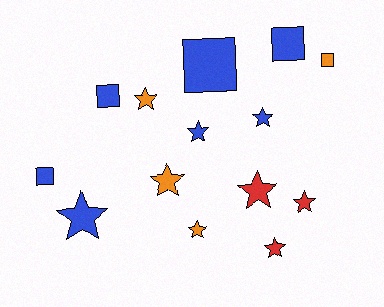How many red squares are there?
There are no red squares.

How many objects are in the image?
There are 14 objects.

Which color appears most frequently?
Blue, with 7 objects.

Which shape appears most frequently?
Star, with 9 objects.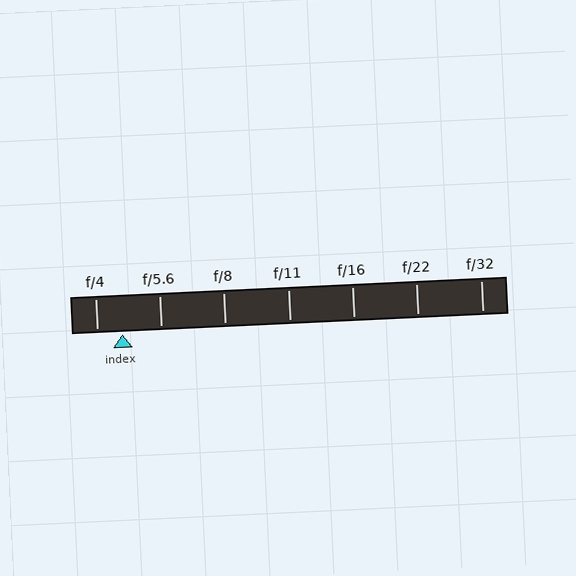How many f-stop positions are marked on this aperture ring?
There are 7 f-stop positions marked.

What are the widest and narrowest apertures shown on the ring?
The widest aperture shown is f/4 and the narrowest is f/32.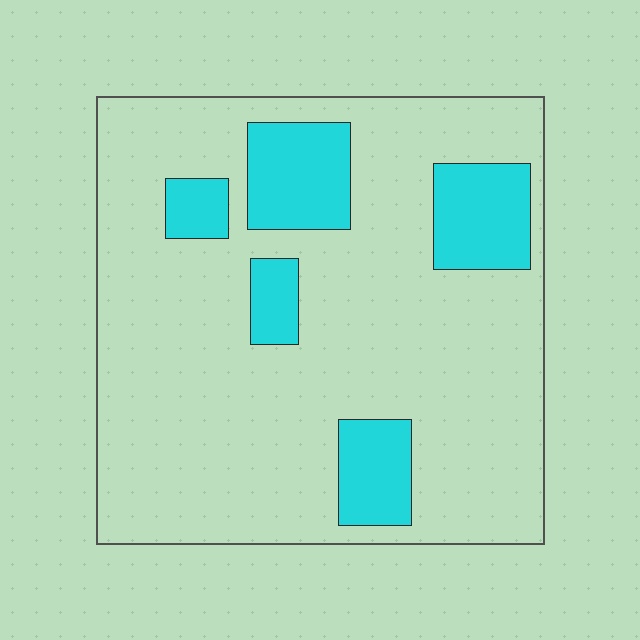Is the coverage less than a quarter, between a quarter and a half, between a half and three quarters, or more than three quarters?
Less than a quarter.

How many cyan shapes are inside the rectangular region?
5.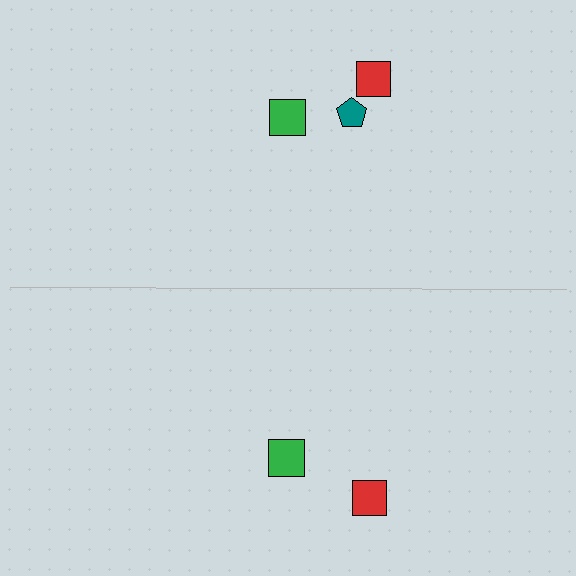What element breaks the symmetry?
A teal pentagon is missing from the bottom side.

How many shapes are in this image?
There are 5 shapes in this image.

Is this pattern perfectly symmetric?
No, the pattern is not perfectly symmetric. A teal pentagon is missing from the bottom side.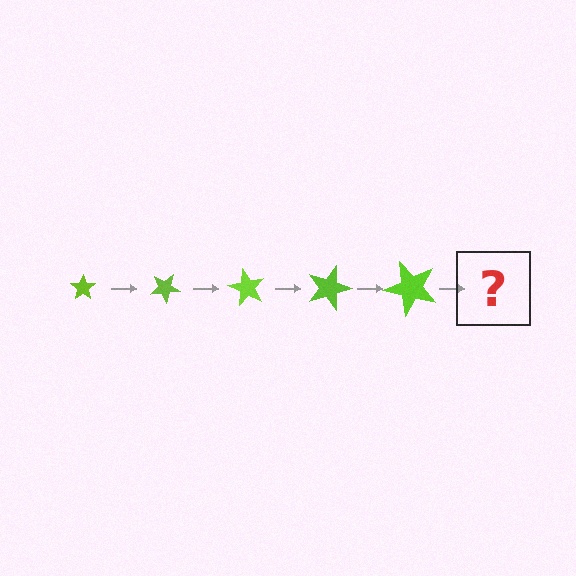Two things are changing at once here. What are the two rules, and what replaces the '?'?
The two rules are that the star grows larger each step and it rotates 30 degrees each step. The '?' should be a star, larger than the previous one and rotated 150 degrees from the start.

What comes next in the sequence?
The next element should be a star, larger than the previous one and rotated 150 degrees from the start.